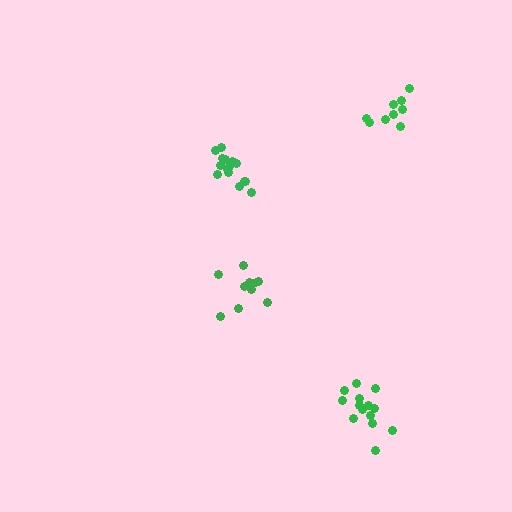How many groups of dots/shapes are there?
There are 4 groups.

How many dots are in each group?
Group 1: 14 dots, Group 2: 10 dots, Group 3: 15 dots, Group 4: 9 dots (48 total).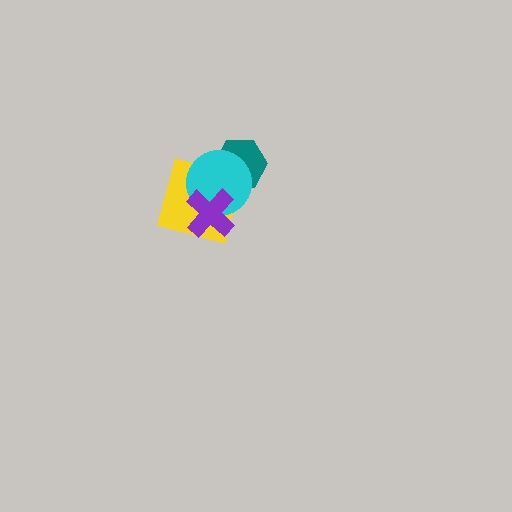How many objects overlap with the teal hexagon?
2 objects overlap with the teal hexagon.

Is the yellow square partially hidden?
Yes, it is partially covered by another shape.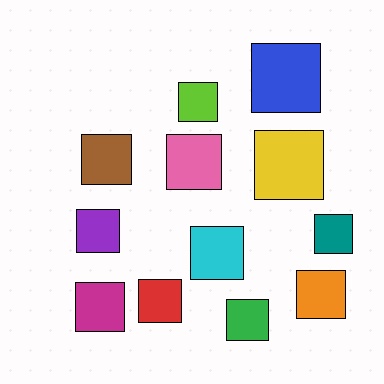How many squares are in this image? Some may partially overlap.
There are 12 squares.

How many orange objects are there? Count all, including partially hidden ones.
There is 1 orange object.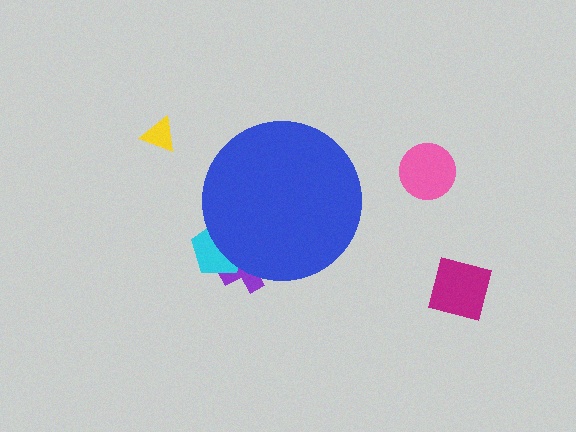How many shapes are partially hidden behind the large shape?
3 shapes are partially hidden.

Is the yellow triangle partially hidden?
No, the yellow triangle is fully visible.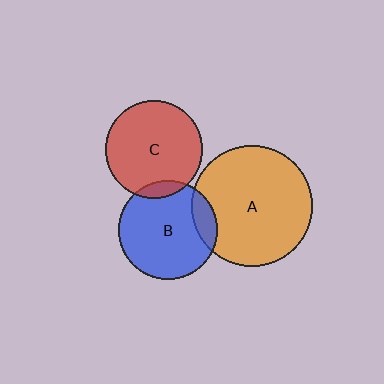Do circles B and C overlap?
Yes.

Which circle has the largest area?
Circle A (orange).